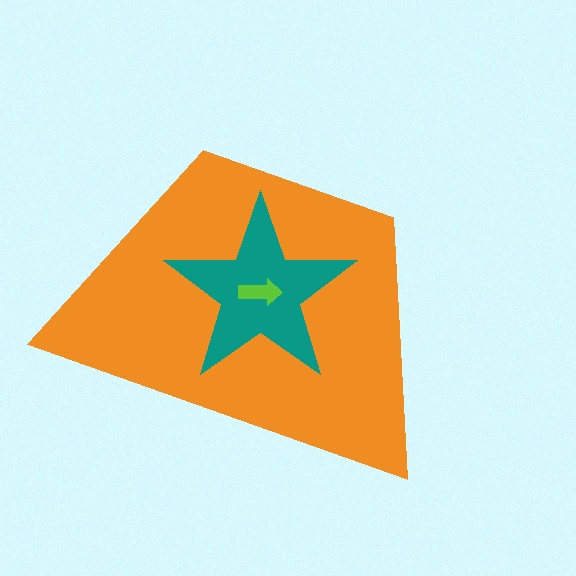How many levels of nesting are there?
3.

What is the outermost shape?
The orange trapezoid.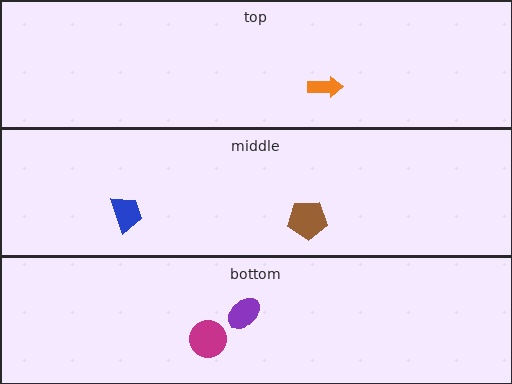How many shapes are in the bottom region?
2.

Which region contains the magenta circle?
The bottom region.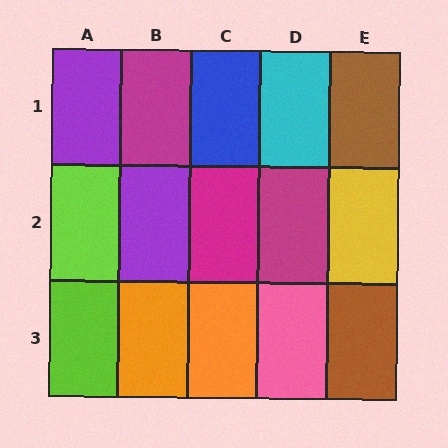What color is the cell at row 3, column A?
Lime.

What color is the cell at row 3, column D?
Pink.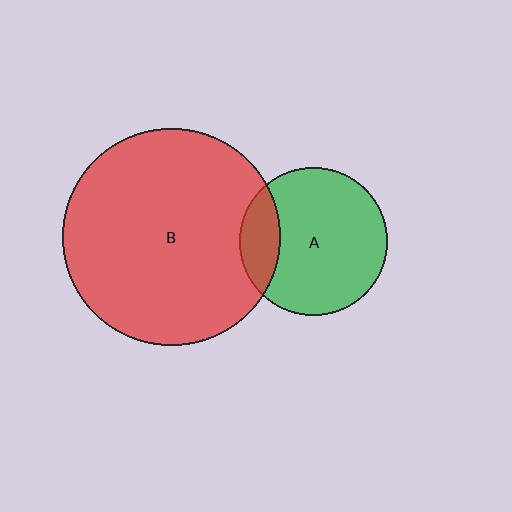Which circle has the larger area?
Circle B (red).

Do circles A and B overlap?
Yes.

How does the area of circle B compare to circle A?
Approximately 2.2 times.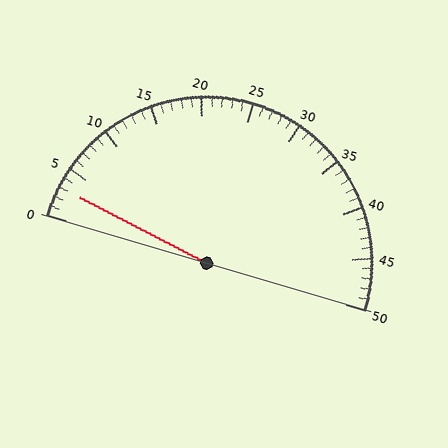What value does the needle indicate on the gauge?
The needle indicates approximately 3.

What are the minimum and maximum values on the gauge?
The gauge ranges from 0 to 50.